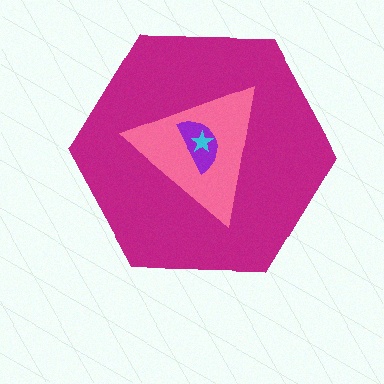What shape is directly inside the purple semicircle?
The cyan star.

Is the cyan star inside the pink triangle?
Yes.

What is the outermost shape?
The magenta hexagon.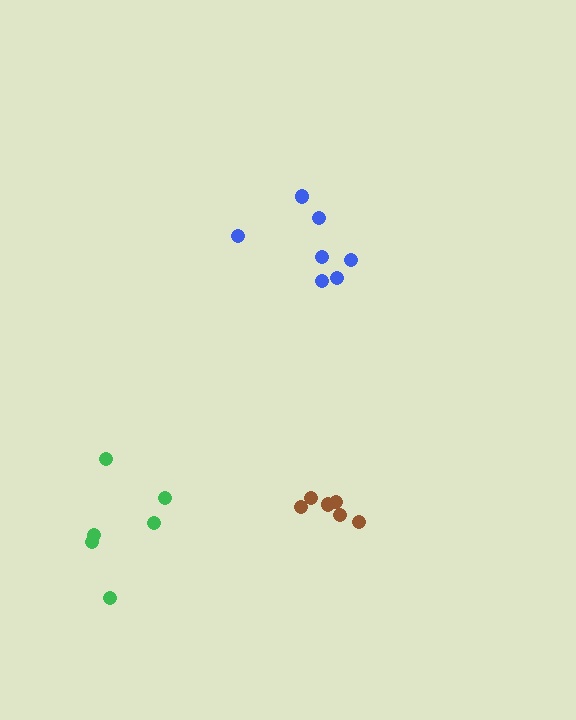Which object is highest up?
The blue cluster is topmost.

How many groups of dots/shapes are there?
There are 3 groups.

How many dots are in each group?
Group 1: 6 dots, Group 2: 7 dots, Group 3: 6 dots (19 total).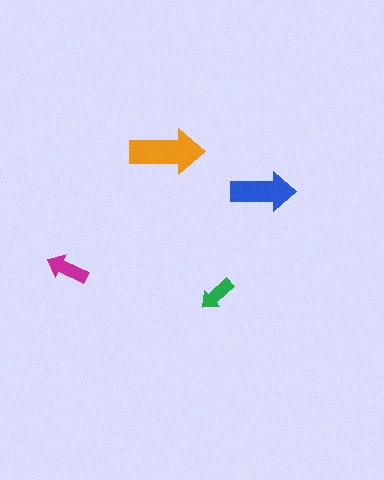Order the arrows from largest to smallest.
the orange one, the blue one, the magenta one, the green one.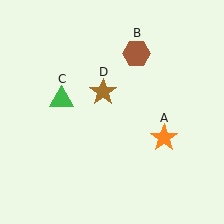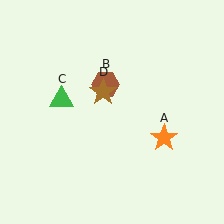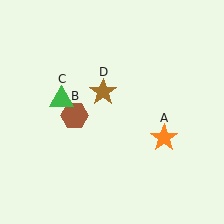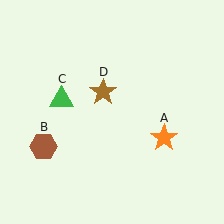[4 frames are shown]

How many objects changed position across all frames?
1 object changed position: brown hexagon (object B).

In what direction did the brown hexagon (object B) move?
The brown hexagon (object B) moved down and to the left.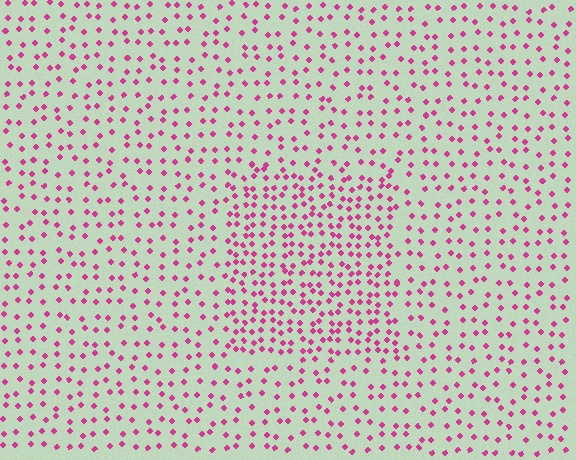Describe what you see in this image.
The image contains small magenta elements arranged at two different densities. A rectangle-shaped region is visible where the elements are more densely packed than the surrounding area.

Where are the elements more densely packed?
The elements are more densely packed inside the rectangle boundary.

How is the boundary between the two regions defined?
The boundary is defined by a change in element density (approximately 1.8x ratio). All elements are the same color, size, and shape.